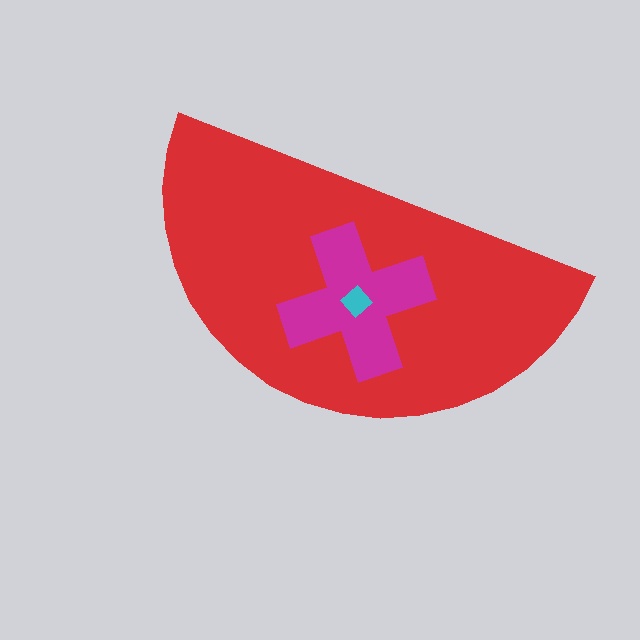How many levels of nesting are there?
3.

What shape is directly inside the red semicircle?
The magenta cross.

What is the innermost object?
The cyan diamond.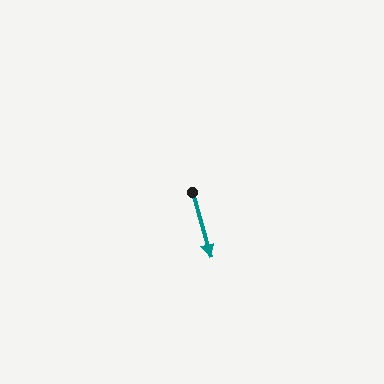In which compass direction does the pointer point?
South.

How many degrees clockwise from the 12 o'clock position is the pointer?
Approximately 164 degrees.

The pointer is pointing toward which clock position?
Roughly 5 o'clock.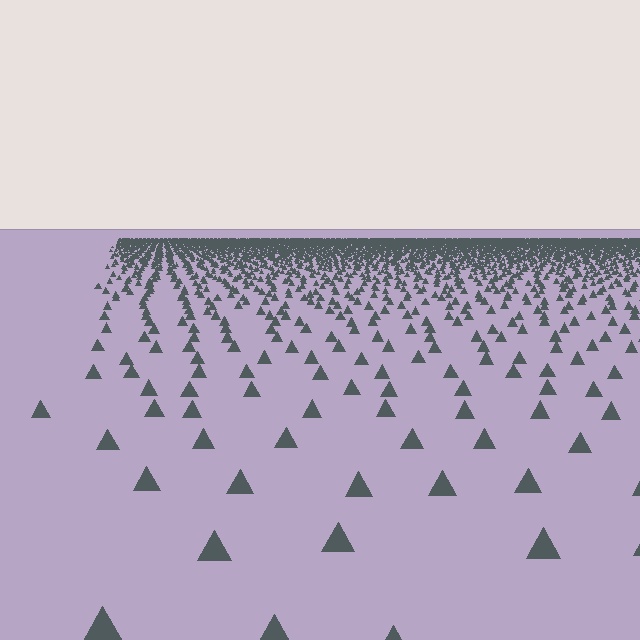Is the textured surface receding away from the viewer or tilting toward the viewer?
The surface is receding away from the viewer. Texture elements get smaller and denser toward the top.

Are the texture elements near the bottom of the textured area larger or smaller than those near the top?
Larger. Near the bottom, elements are closer to the viewer and appear at a bigger on-screen size.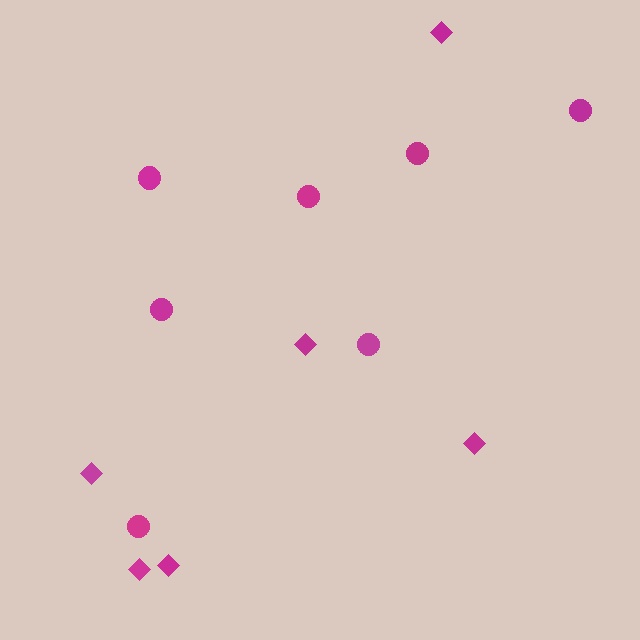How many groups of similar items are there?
There are 2 groups: one group of circles (7) and one group of diamonds (6).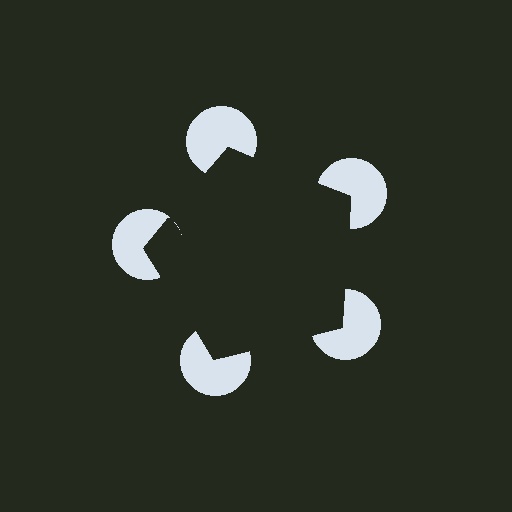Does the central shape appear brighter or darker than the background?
It typically appears slightly darker than the background, even though no actual brightness change is drawn.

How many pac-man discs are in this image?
There are 5 — one at each vertex of the illusory pentagon.